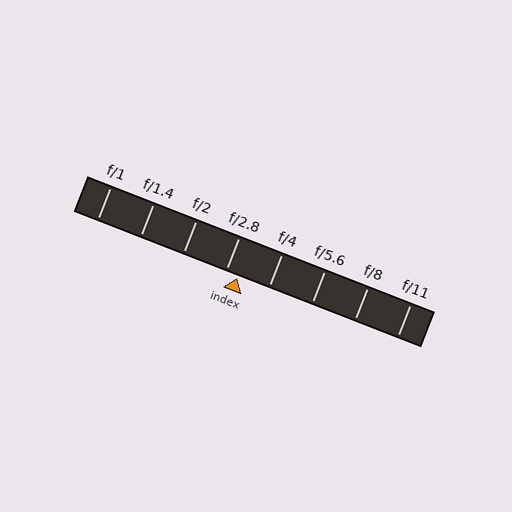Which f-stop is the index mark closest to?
The index mark is closest to f/2.8.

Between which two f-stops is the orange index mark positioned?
The index mark is between f/2.8 and f/4.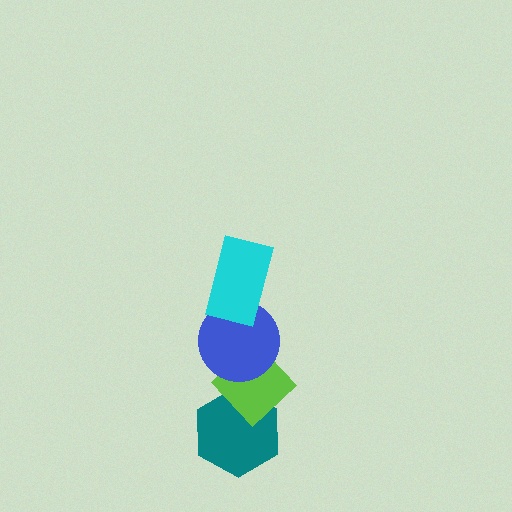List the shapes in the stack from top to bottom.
From top to bottom: the cyan rectangle, the blue circle, the lime diamond, the teal hexagon.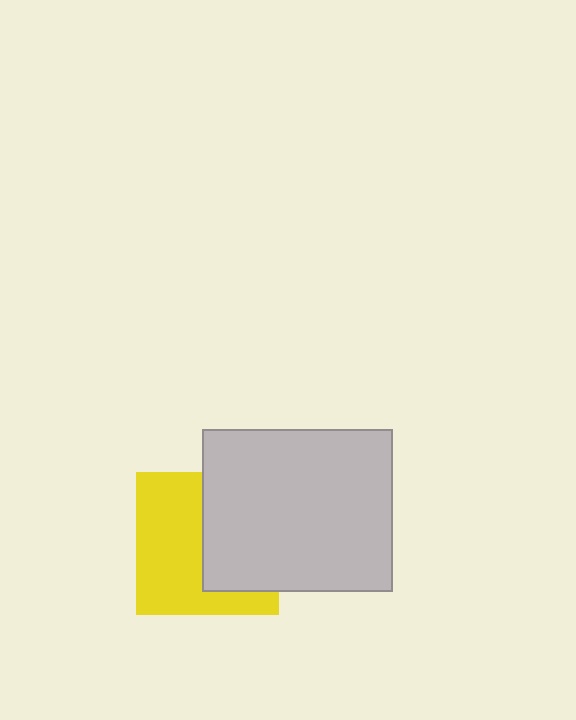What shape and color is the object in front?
The object in front is a light gray rectangle.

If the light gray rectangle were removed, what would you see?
You would see the complete yellow square.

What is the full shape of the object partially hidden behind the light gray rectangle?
The partially hidden object is a yellow square.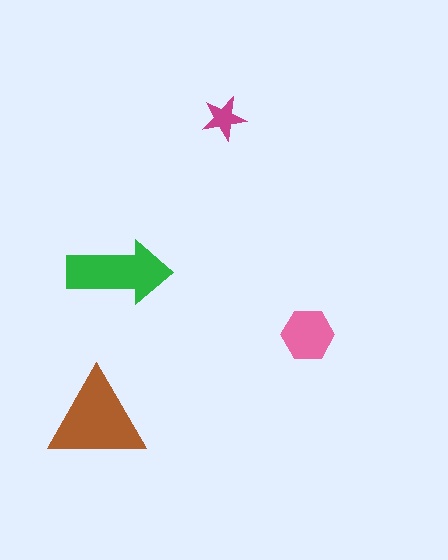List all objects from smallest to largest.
The magenta star, the pink hexagon, the green arrow, the brown triangle.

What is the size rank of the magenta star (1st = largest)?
4th.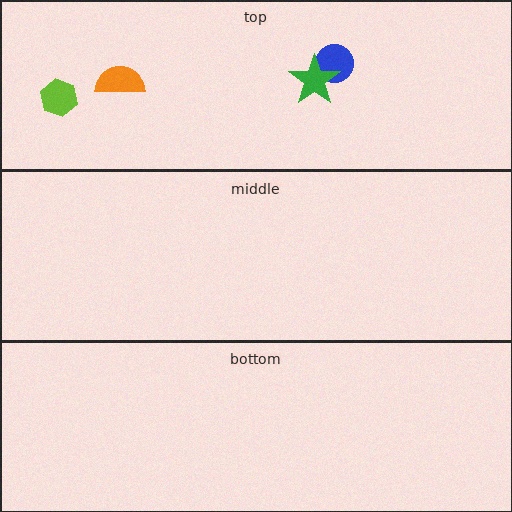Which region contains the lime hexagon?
The top region.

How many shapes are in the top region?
4.